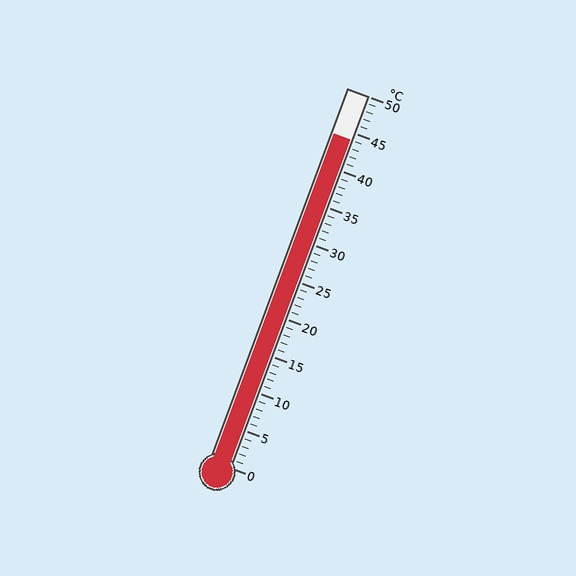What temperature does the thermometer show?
The thermometer shows approximately 44°C.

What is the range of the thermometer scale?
The thermometer scale ranges from 0°C to 50°C.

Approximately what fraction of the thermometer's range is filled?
The thermometer is filled to approximately 90% of its range.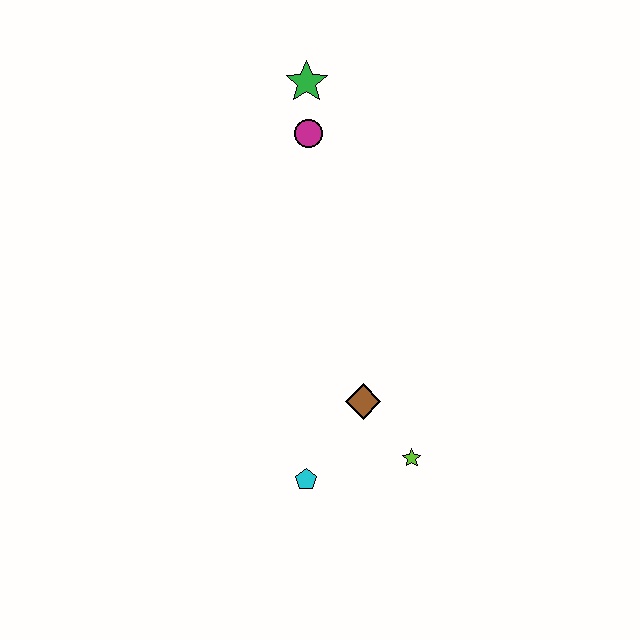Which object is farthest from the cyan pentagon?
The green star is farthest from the cyan pentagon.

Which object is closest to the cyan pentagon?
The brown diamond is closest to the cyan pentagon.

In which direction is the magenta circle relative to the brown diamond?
The magenta circle is above the brown diamond.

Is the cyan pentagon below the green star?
Yes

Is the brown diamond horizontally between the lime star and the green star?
Yes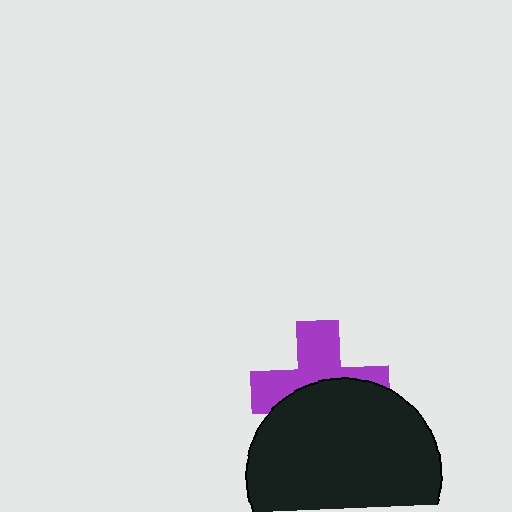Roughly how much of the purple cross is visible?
About half of it is visible (roughly 49%).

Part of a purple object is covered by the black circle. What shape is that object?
It is a cross.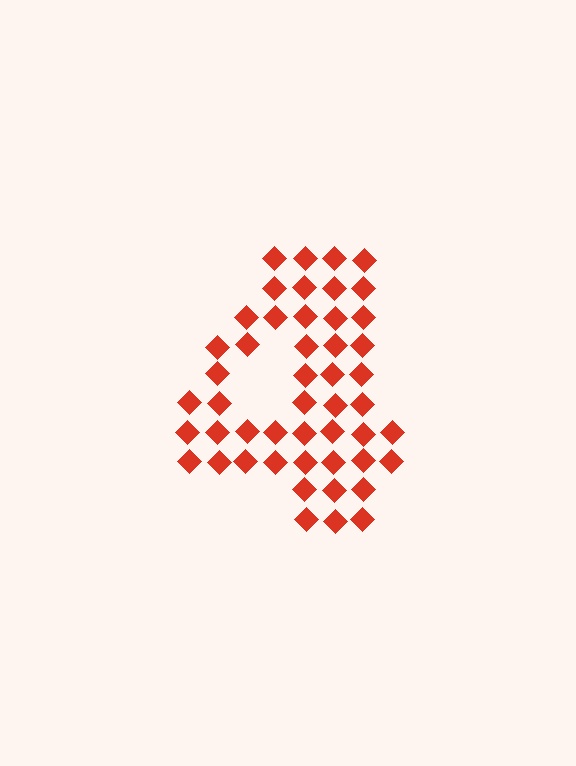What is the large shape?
The large shape is the digit 4.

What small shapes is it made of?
It is made of small diamonds.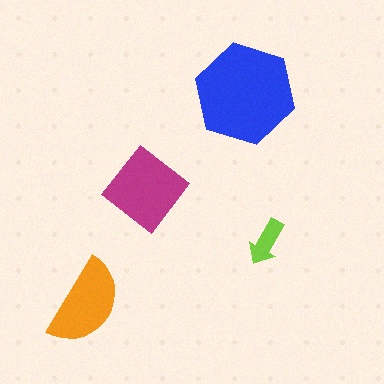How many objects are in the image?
There are 4 objects in the image.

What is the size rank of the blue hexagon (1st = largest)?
1st.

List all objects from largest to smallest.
The blue hexagon, the magenta diamond, the orange semicircle, the lime arrow.